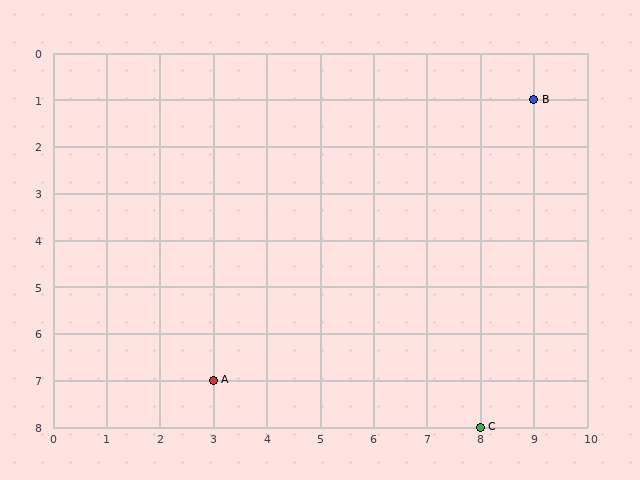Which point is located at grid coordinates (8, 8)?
Point C is at (8, 8).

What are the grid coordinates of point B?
Point B is at grid coordinates (9, 1).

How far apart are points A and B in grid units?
Points A and B are 6 columns and 6 rows apart (about 8.5 grid units diagonally).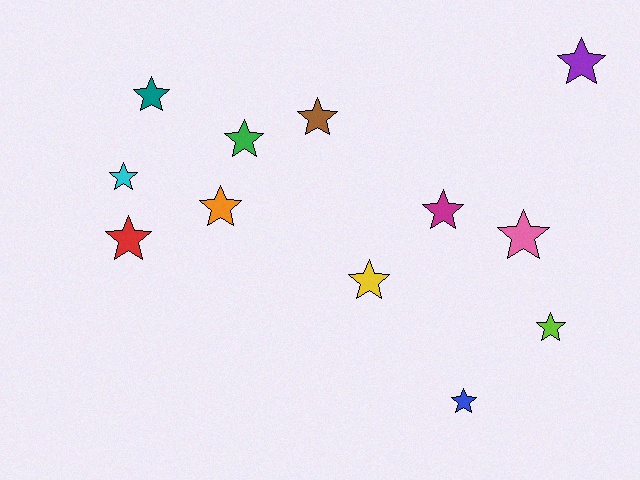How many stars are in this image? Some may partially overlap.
There are 12 stars.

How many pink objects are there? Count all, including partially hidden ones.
There is 1 pink object.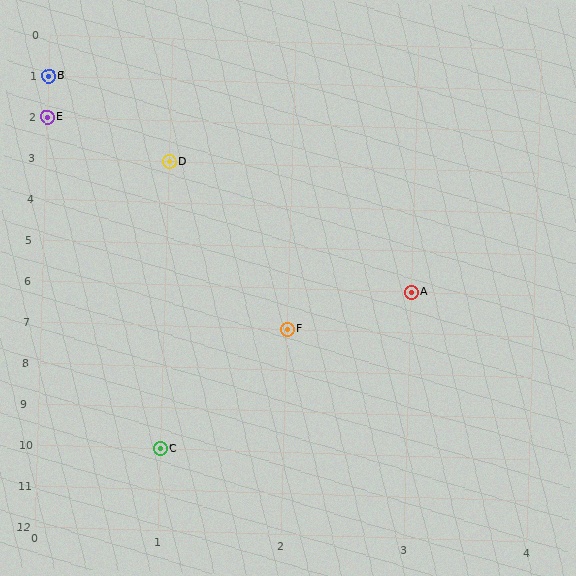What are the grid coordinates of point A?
Point A is at grid coordinates (3, 6).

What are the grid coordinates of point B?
Point B is at grid coordinates (0, 1).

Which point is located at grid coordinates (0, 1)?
Point B is at (0, 1).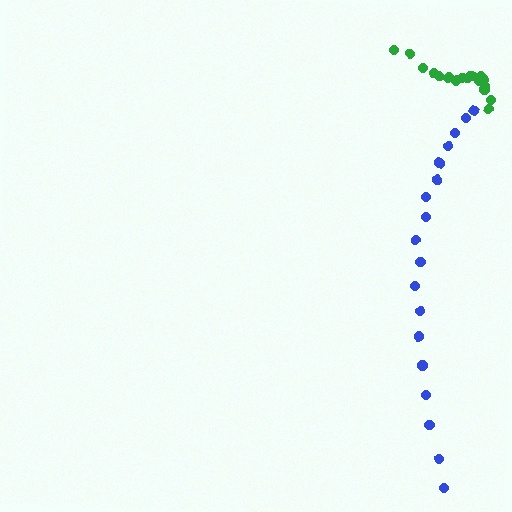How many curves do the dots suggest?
There are 2 distinct paths.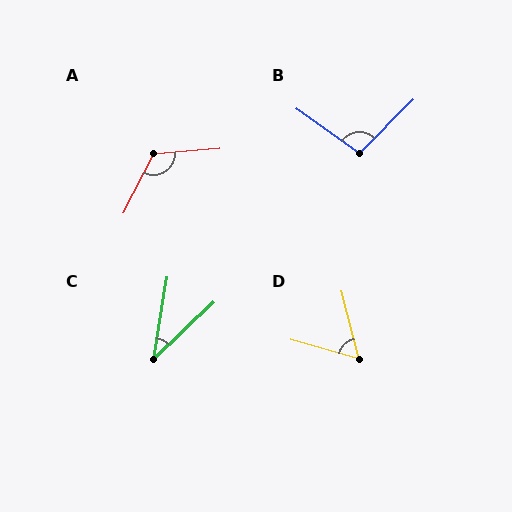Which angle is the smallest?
C, at approximately 37 degrees.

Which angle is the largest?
A, at approximately 121 degrees.